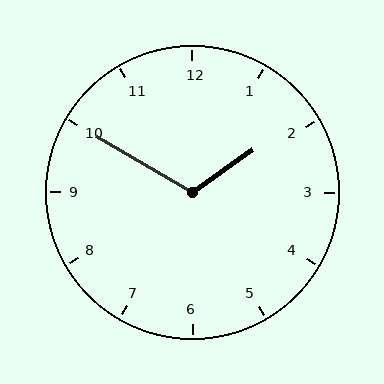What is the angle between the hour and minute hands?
Approximately 115 degrees.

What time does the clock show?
1:50.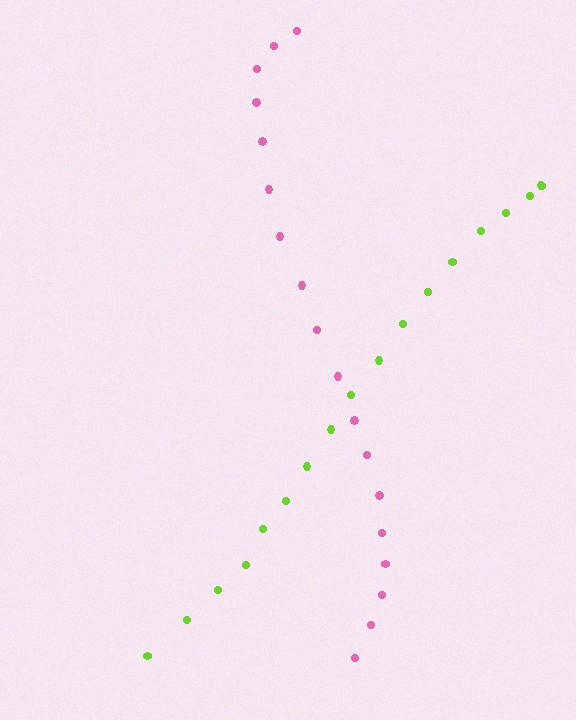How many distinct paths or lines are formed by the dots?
There are 2 distinct paths.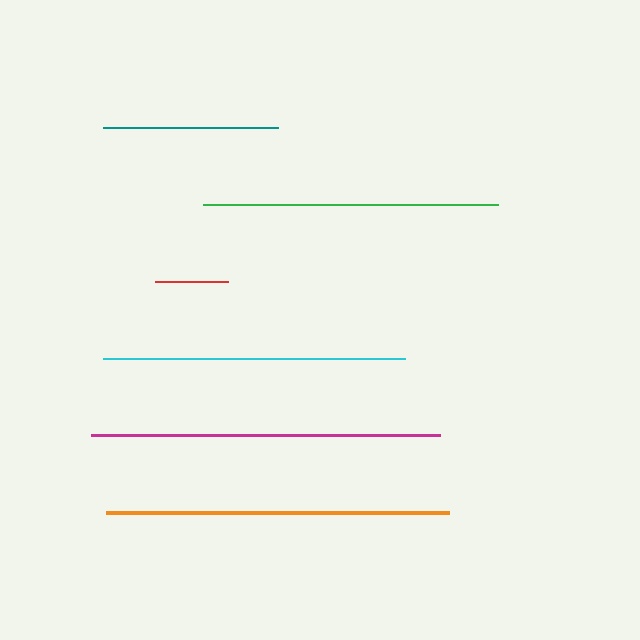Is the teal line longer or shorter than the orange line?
The orange line is longer than the teal line.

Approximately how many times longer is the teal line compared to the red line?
The teal line is approximately 2.4 times the length of the red line.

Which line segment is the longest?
The magenta line is the longest at approximately 349 pixels.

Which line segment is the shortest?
The red line is the shortest at approximately 72 pixels.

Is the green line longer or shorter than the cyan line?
The cyan line is longer than the green line.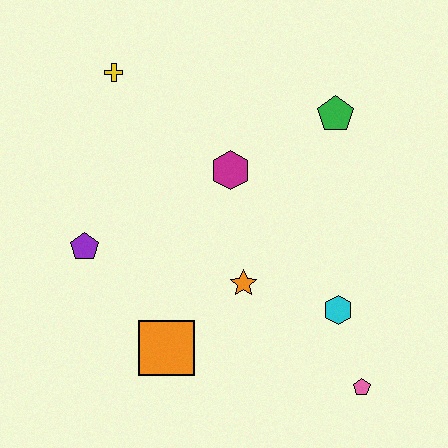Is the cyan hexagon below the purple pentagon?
Yes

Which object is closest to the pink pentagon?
The cyan hexagon is closest to the pink pentagon.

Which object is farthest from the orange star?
The yellow cross is farthest from the orange star.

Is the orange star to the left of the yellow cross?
No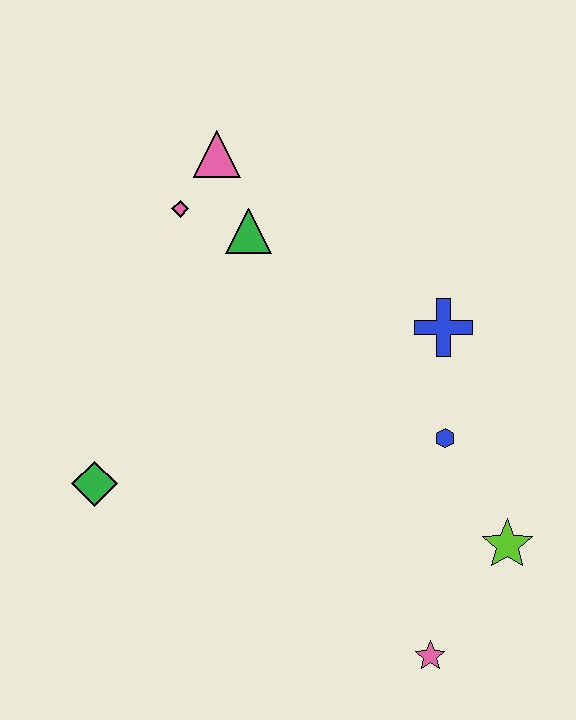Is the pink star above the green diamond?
No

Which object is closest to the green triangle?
The pink diamond is closest to the green triangle.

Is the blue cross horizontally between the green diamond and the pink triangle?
No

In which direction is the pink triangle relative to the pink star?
The pink triangle is above the pink star.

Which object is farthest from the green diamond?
The lime star is farthest from the green diamond.